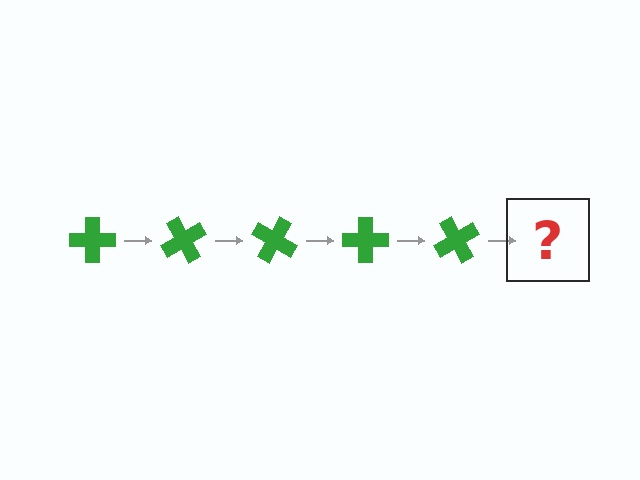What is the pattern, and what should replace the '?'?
The pattern is that the cross rotates 60 degrees each step. The '?' should be a green cross rotated 300 degrees.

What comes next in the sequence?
The next element should be a green cross rotated 300 degrees.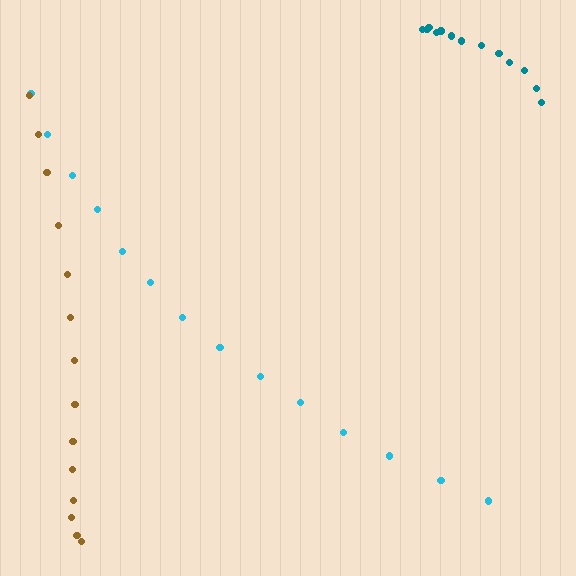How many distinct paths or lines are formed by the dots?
There are 3 distinct paths.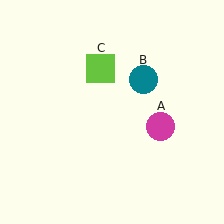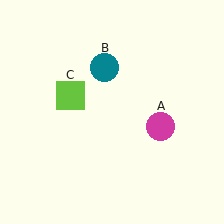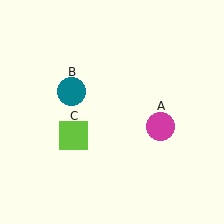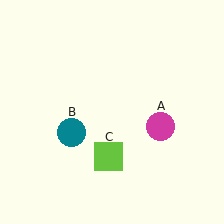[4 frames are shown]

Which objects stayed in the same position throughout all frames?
Magenta circle (object A) remained stationary.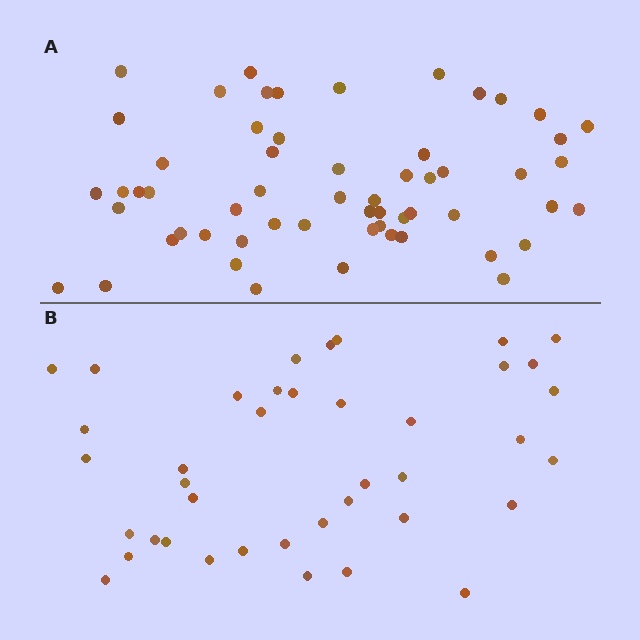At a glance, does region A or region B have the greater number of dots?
Region A (the top region) has more dots.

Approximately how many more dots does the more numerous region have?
Region A has approximately 20 more dots than region B.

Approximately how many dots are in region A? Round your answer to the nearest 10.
About 60 dots. (The exact count is 58, which rounds to 60.)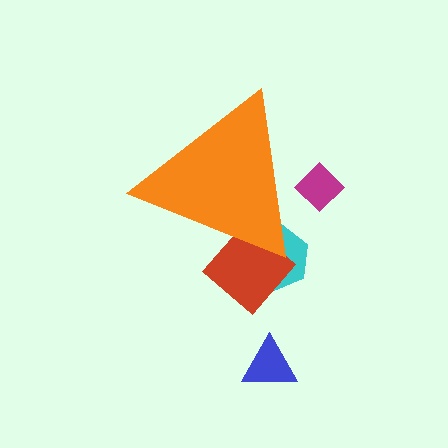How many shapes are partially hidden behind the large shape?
3 shapes are partially hidden.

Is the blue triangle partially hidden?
No, the blue triangle is fully visible.